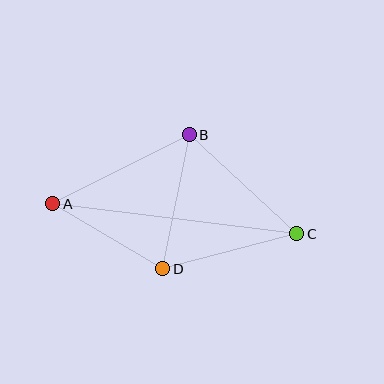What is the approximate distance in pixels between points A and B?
The distance between A and B is approximately 153 pixels.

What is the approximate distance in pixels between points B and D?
The distance between B and D is approximately 137 pixels.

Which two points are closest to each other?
Points A and D are closest to each other.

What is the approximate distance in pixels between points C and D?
The distance between C and D is approximately 138 pixels.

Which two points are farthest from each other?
Points A and C are farthest from each other.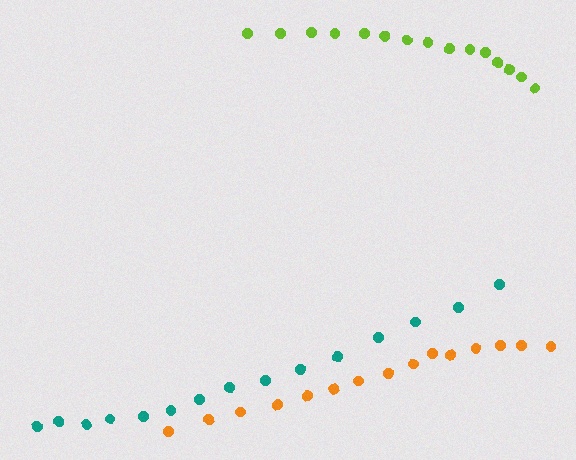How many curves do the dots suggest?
There are 3 distinct paths.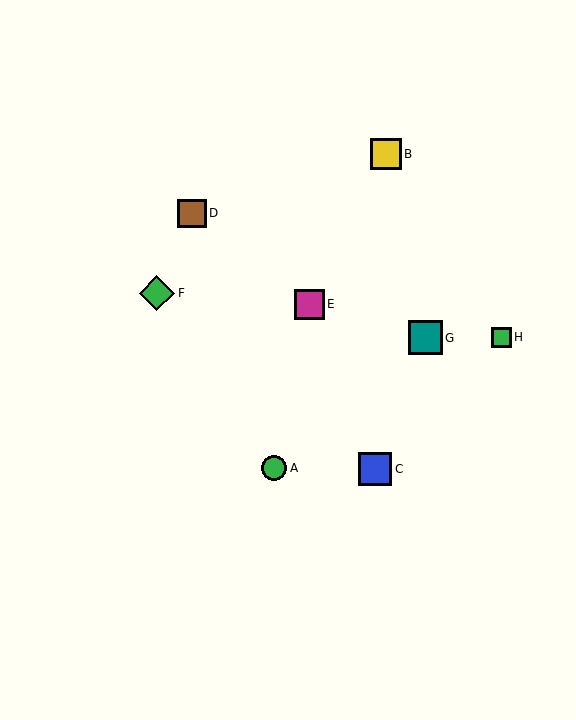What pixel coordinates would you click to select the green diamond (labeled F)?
Click at (157, 293) to select the green diamond F.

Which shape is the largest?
The green diamond (labeled F) is the largest.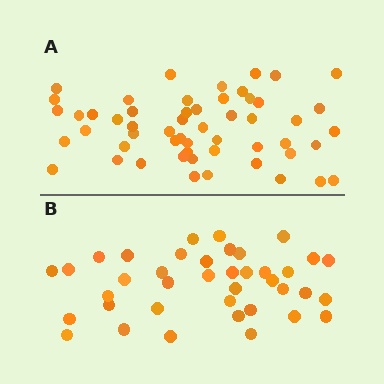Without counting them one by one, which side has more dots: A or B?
Region A (the top region) has more dots.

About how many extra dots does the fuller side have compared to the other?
Region A has approximately 15 more dots than region B.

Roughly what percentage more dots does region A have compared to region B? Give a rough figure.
About 40% more.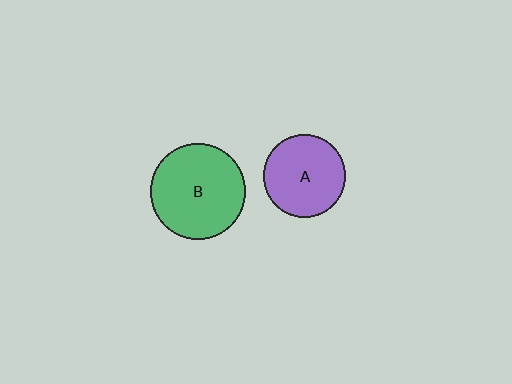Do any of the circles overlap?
No, none of the circles overlap.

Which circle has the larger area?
Circle B (green).